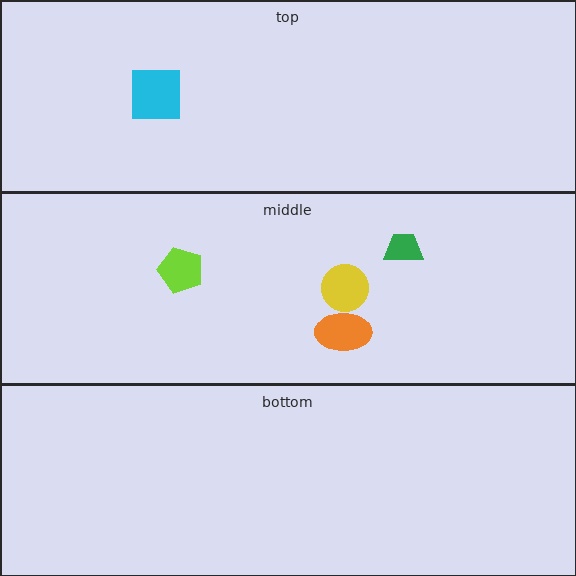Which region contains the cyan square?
The top region.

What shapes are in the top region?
The cyan square.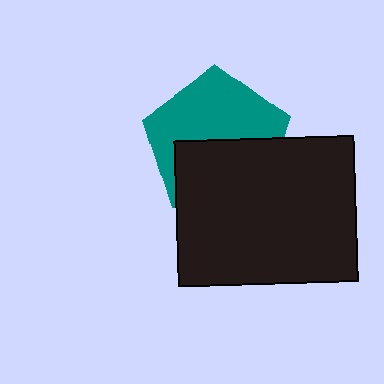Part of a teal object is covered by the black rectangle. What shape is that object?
It is a pentagon.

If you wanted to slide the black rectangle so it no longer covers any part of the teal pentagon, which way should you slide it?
Slide it down — that is the most direct way to separate the two shapes.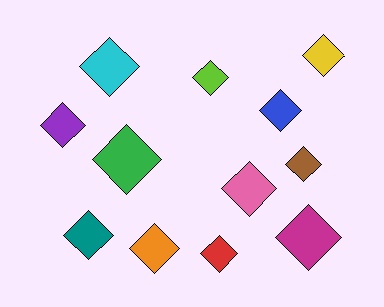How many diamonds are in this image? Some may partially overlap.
There are 12 diamonds.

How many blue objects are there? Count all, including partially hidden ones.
There is 1 blue object.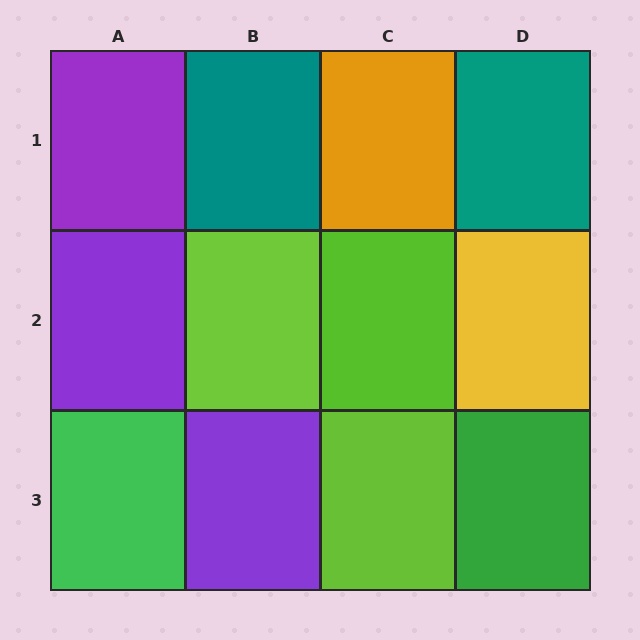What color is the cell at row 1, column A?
Purple.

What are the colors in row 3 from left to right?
Green, purple, lime, green.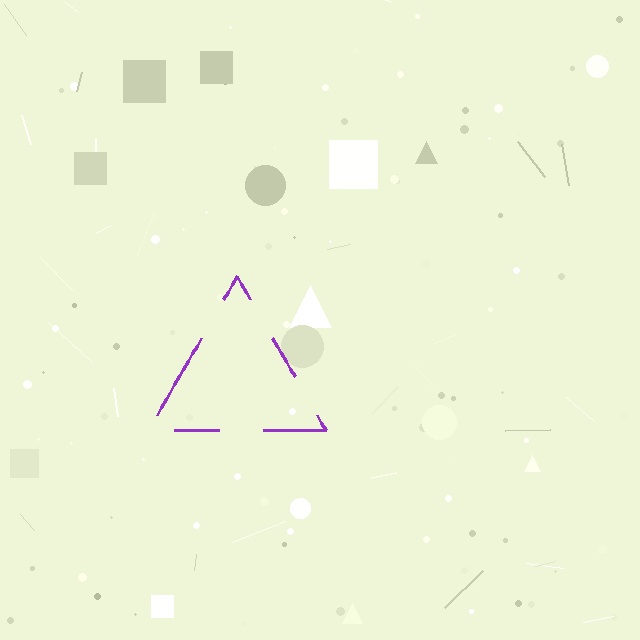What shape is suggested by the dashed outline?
The dashed outline suggests a triangle.